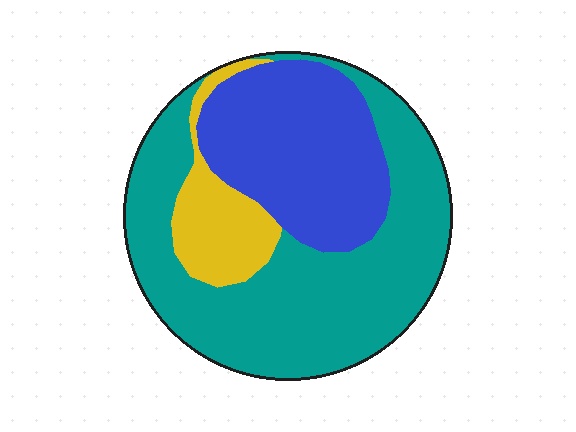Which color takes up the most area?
Teal, at roughly 55%.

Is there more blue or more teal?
Teal.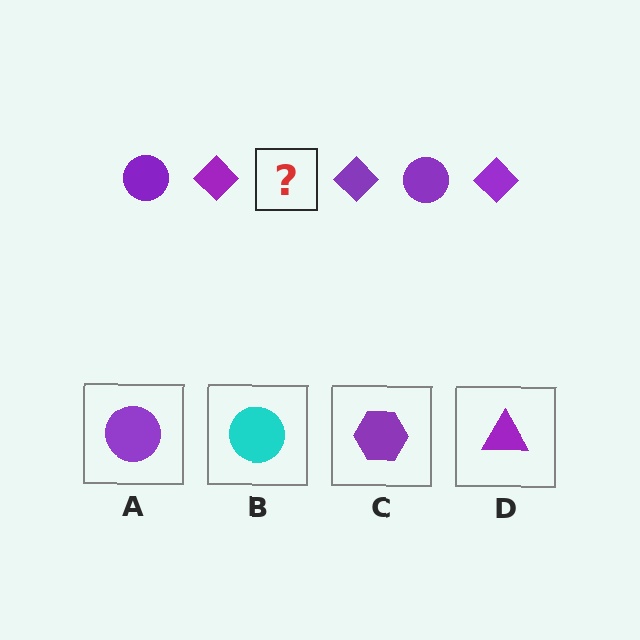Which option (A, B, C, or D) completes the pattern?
A.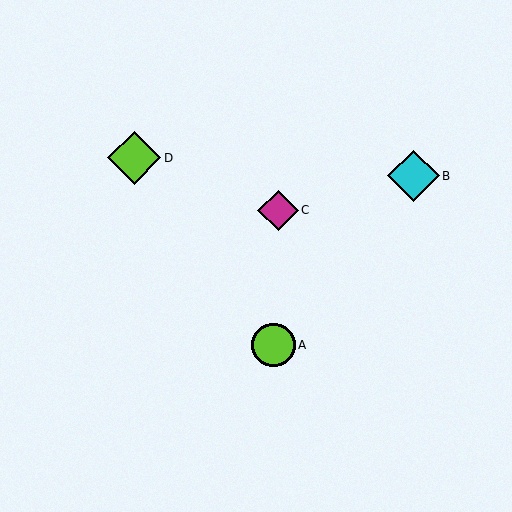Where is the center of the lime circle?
The center of the lime circle is at (273, 345).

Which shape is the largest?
The lime diamond (labeled D) is the largest.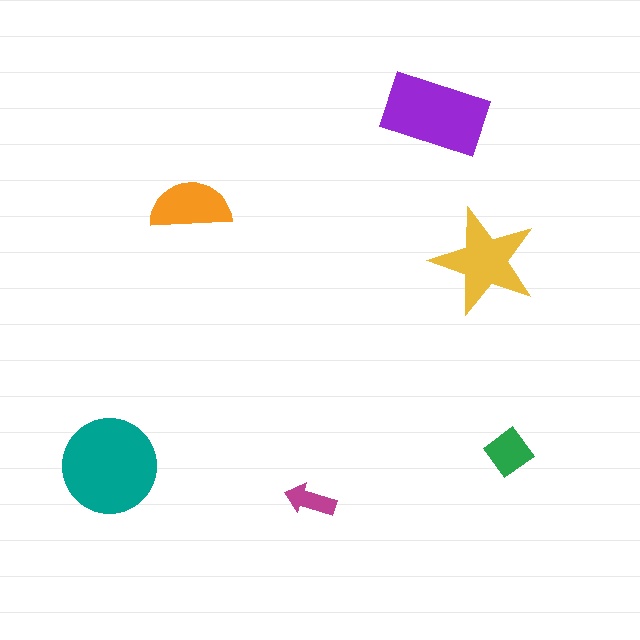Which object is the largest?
The teal circle.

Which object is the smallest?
The magenta arrow.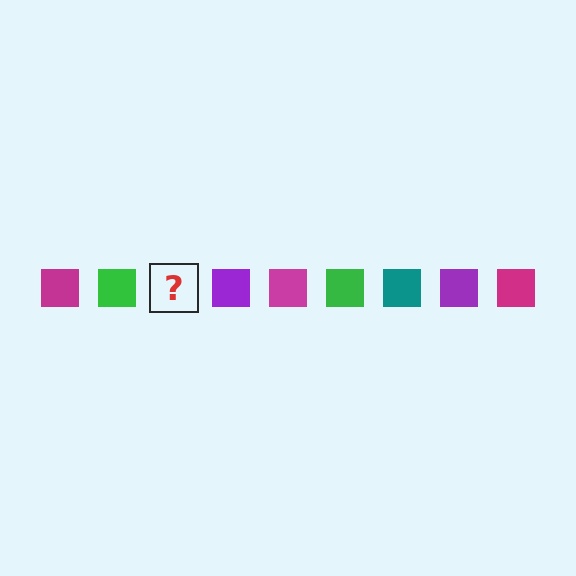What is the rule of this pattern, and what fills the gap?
The rule is that the pattern cycles through magenta, green, teal, purple squares. The gap should be filled with a teal square.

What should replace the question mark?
The question mark should be replaced with a teal square.